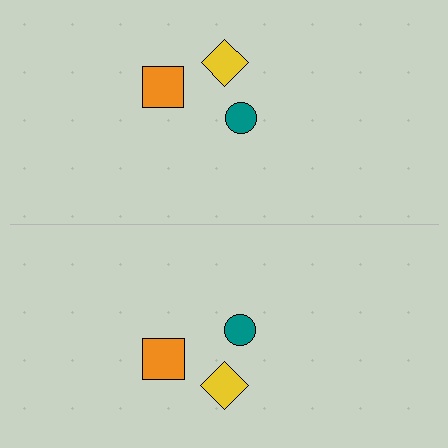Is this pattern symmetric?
Yes, this pattern has bilateral (reflection) symmetry.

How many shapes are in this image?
There are 6 shapes in this image.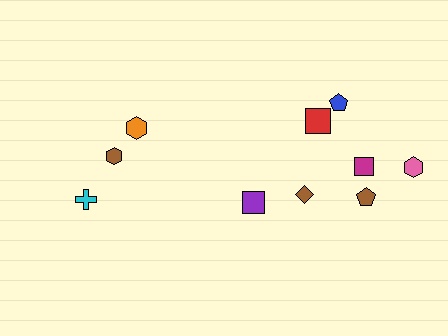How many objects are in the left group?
There are 3 objects.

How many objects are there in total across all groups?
There are 10 objects.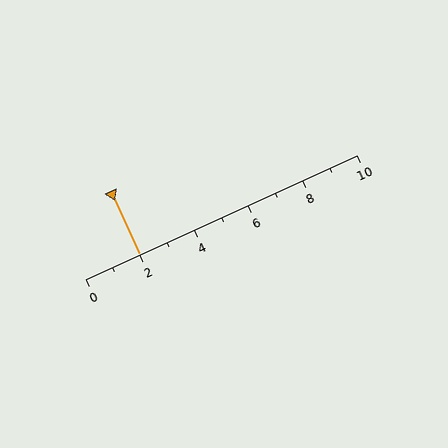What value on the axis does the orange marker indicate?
The marker indicates approximately 2.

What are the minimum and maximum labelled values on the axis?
The axis runs from 0 to 10.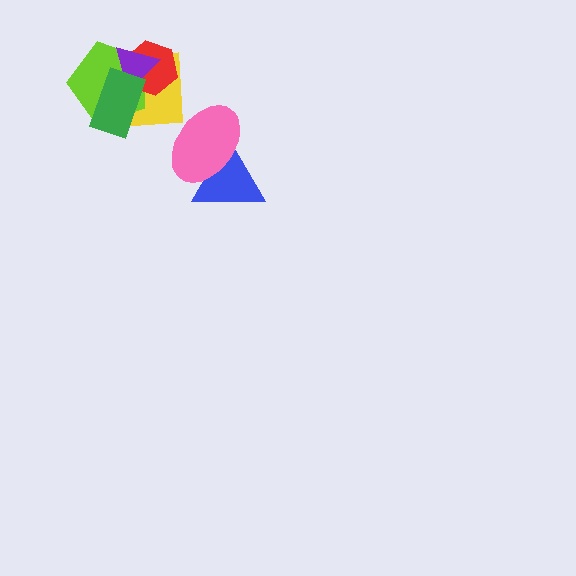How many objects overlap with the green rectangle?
4 objects overlap with the green rectangle.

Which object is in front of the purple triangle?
The green rectangle is in front of the purple triangle.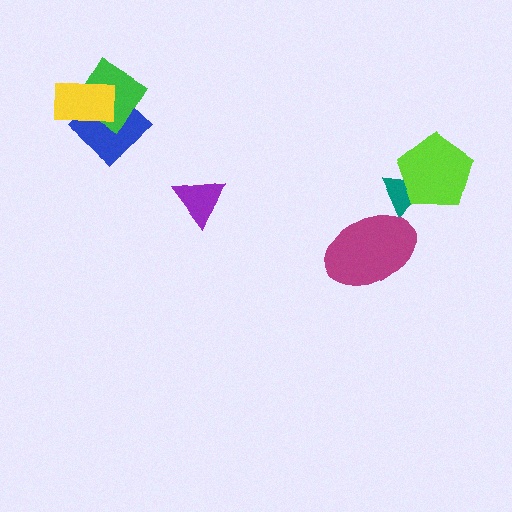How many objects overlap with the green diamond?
2 objects overlap with the green diamond.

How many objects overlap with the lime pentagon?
1 object overlaps with the lime pentagon.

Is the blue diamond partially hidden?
Yes, it is partially covered by another shape.